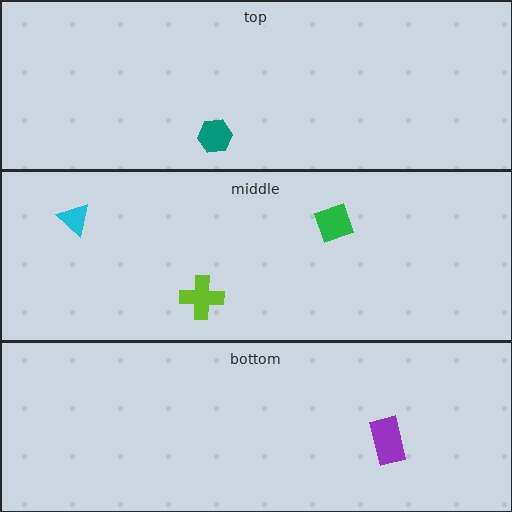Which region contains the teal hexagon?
The top region.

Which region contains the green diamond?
The middle region.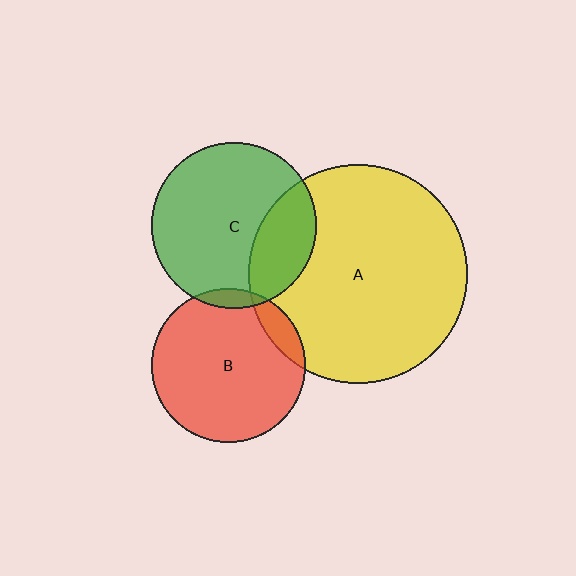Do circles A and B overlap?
Yes.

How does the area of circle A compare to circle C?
Approximately 1.7 times.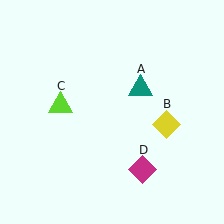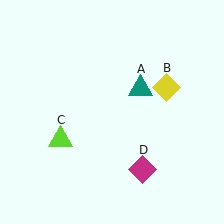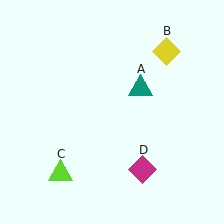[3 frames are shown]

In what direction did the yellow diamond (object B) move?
The yellow diamond (object B) moved up.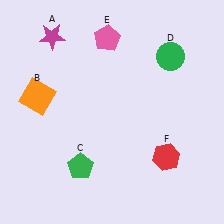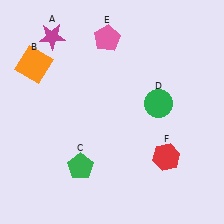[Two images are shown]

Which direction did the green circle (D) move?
The green circle (D) moved down.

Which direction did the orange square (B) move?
The orange square (B) moved up.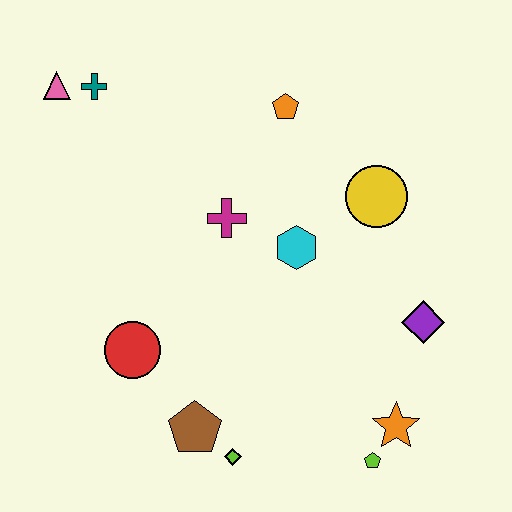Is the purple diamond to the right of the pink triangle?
Yes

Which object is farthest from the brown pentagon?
The pink triangle is farthest from the brown pentagon.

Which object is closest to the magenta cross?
The cyan hexagon is closest to the magenta cross.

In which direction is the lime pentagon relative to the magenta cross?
The lime pentagon is below the magenta cross.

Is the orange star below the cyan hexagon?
Yes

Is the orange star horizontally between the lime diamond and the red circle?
No